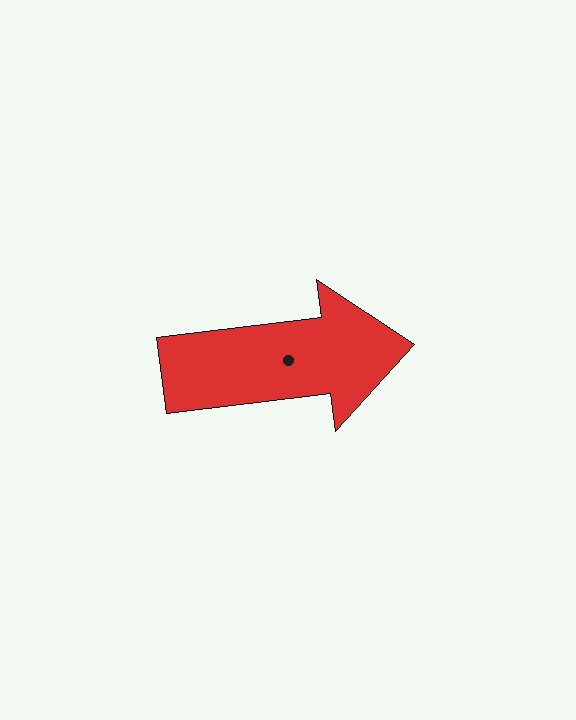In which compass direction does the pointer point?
East.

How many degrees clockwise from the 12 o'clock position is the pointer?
Approximately 83 degrees.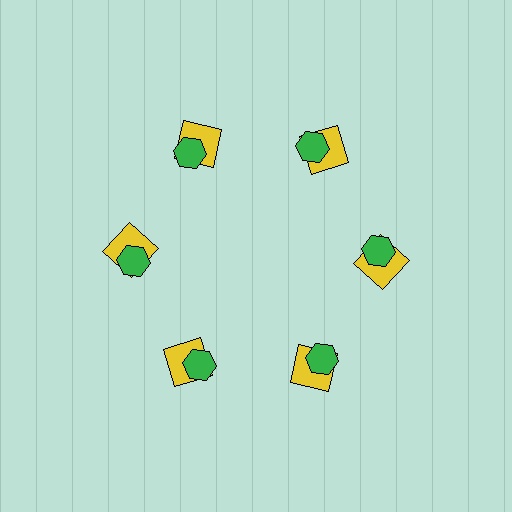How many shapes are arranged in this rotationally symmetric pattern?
There are 12 shapes, arranged in 6 groups of 2.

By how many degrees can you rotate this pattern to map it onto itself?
The pattern maps onto itself every 60 degrees of rotation.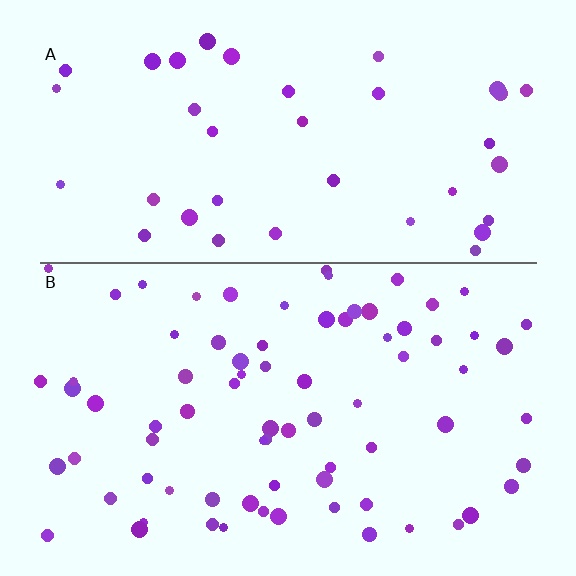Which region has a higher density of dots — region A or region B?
B (the bottom).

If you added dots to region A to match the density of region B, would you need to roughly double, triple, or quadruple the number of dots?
Approximately double.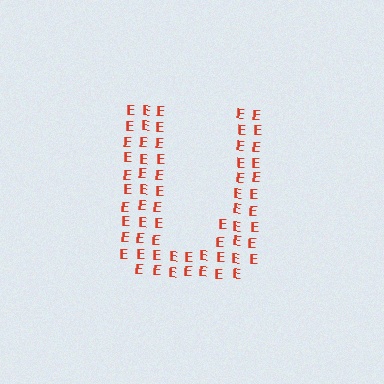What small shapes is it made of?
It is made of small letter E's.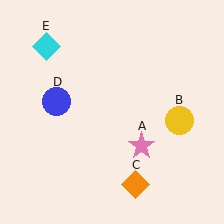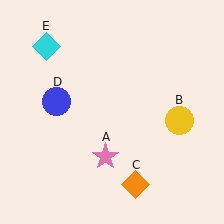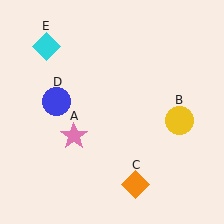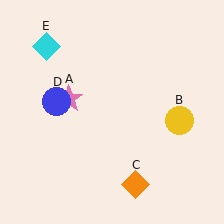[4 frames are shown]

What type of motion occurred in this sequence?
The pink star (object A) rotated clockwise around the center of the scene.